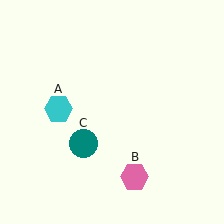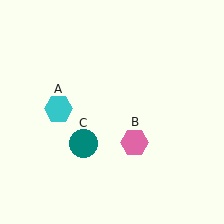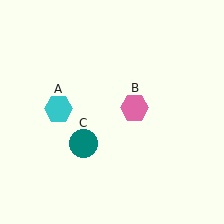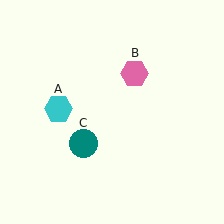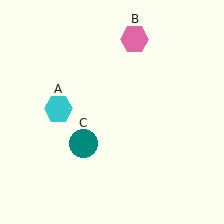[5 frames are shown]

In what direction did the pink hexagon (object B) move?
The pink hexagon (object B) moved up.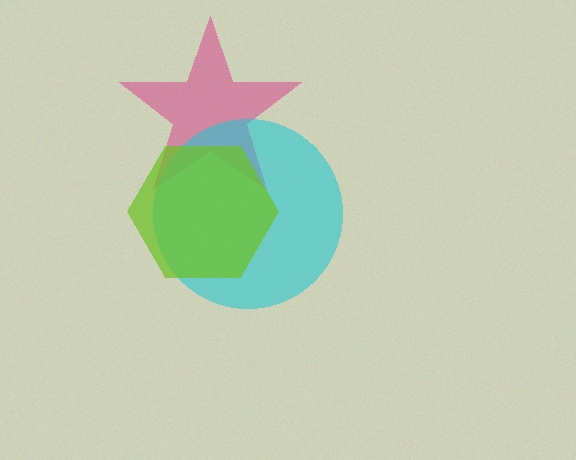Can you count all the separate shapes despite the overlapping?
Yes, there are 3 separate shapes.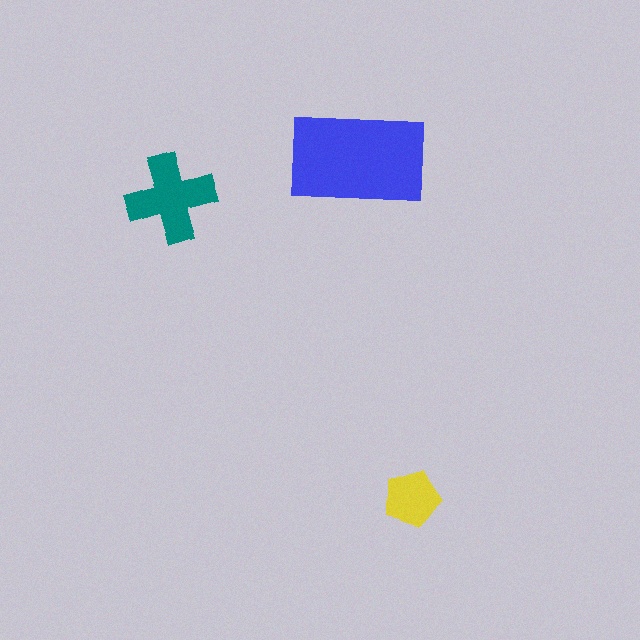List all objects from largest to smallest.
The blue rectangle, the teal cross, the yellow pentagon.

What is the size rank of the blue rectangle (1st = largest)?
1st.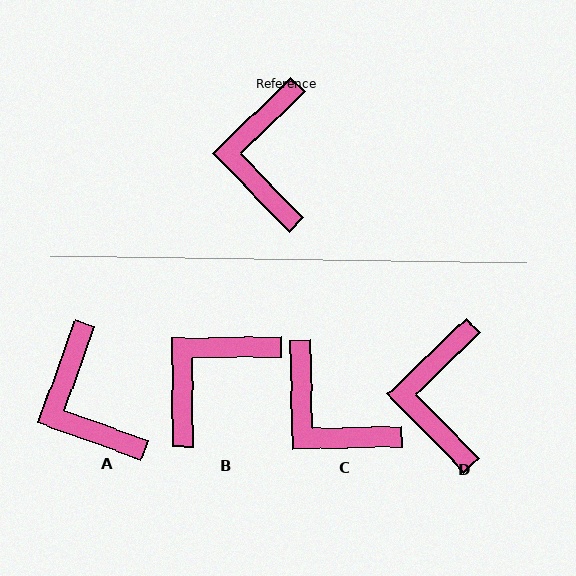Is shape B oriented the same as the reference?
No, it is off by about 44 degrees.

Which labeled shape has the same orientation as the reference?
D.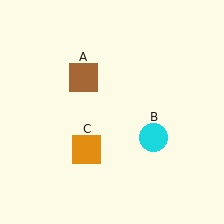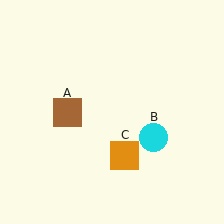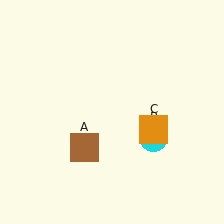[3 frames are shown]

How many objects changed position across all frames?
2 objects changed position: brown square (object A), orange square (object C).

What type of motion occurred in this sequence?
The brown square (object A), orange square (object C) rotated counterclockwise around the center of the scene.